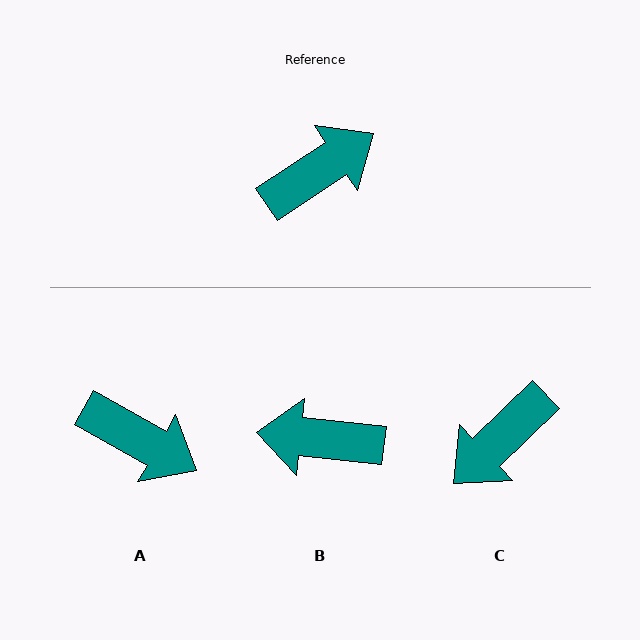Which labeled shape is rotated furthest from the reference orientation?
C, about 170 degrees away.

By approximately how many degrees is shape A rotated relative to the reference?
Approximately 63 degrees clockwise.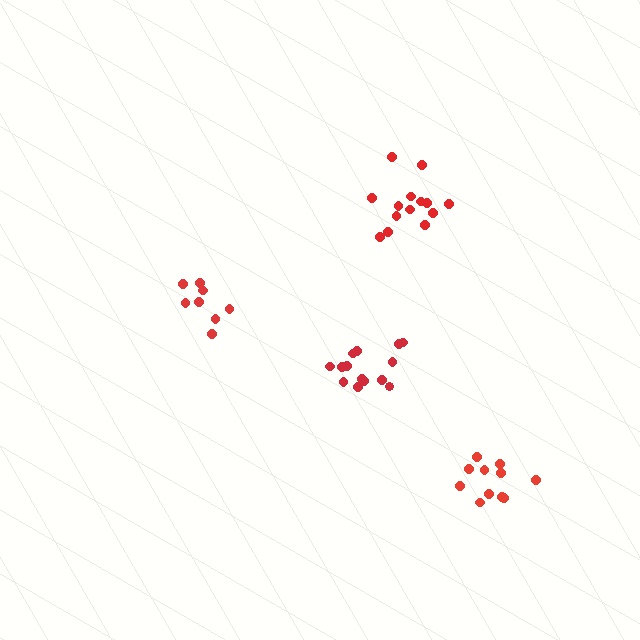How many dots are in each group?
Group 1: 14 dots, Group 2: 8 dots, Group 3: 11 dots, Group 4: 14 dots (47 total).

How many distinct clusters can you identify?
There are 4 distinct clusters.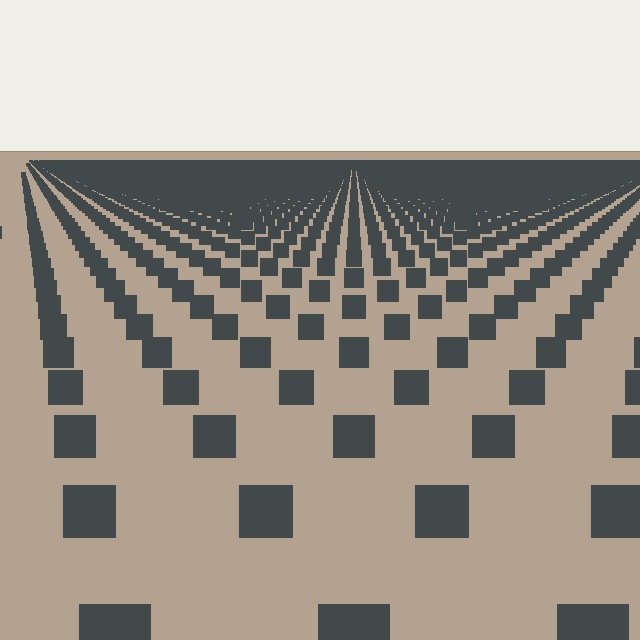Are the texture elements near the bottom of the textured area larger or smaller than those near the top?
Larger. Near the bottom, elements are closer to the viewer and appear at a bigger on-screen size.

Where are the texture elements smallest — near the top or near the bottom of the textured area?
Near the top.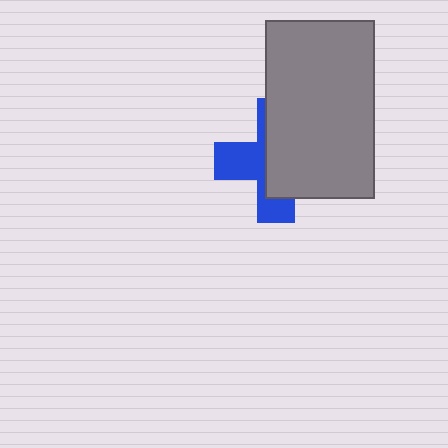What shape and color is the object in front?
The object in front is a gray rectangle.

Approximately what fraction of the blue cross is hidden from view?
Roughly 58% of the blue cross is hidden behind the gray rectangle.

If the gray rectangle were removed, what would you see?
You would see the complete blue cross.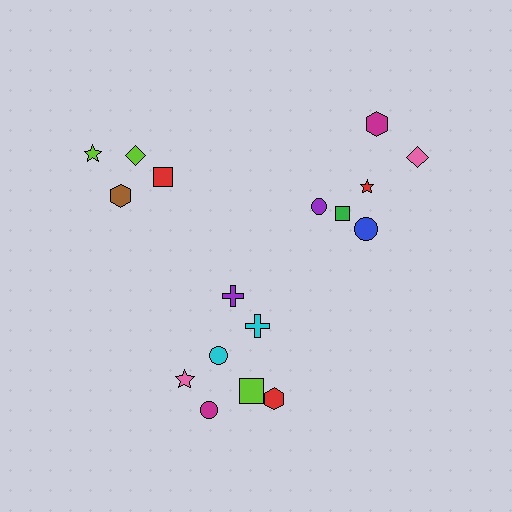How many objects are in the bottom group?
There are 7 objects.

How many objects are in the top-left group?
There are 4 objects.